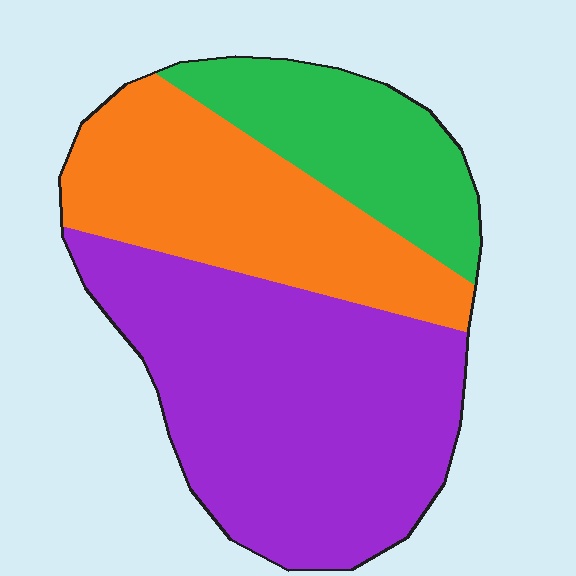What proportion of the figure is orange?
Orange takes up about one third (1/3) of the figure.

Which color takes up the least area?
Green, at roughly 20%.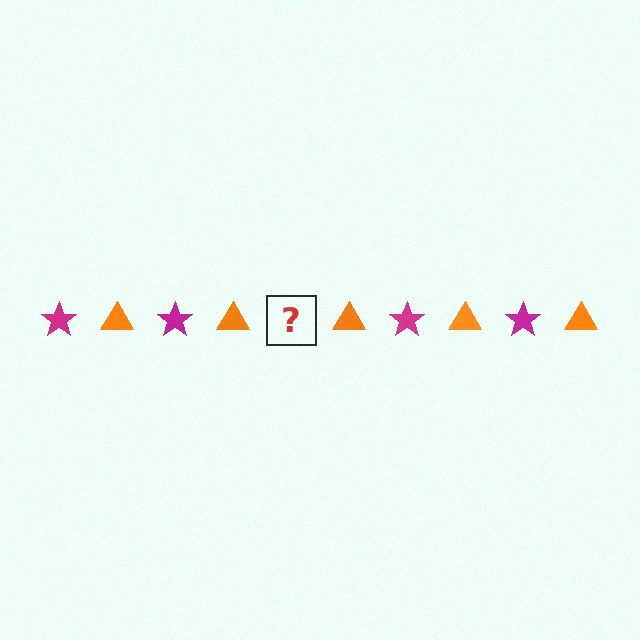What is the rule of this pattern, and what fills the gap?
The rule is that the pattern alternates between magenta star and orange triangle. The gap should be filled with a magenta star.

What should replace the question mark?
The question mark should be replaced with a magenta star.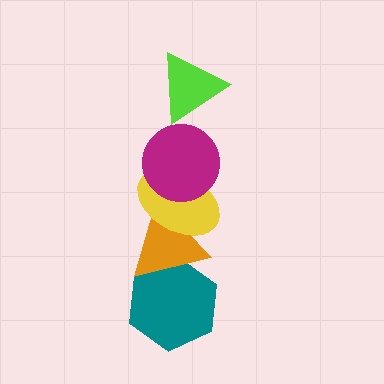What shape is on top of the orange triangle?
The yellow ellipse is on top of the orange triangle.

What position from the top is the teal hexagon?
The teal hexagon is 5th from the top.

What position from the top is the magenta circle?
The magenta circle is 2nd from the top.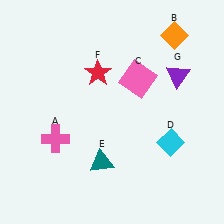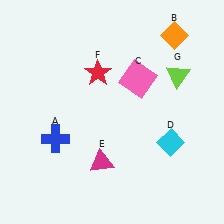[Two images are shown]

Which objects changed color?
A changed from pink to blue. E changed from teal to magenta. G changed from purple to lime.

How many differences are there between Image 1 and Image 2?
There are 3 differences between the two images.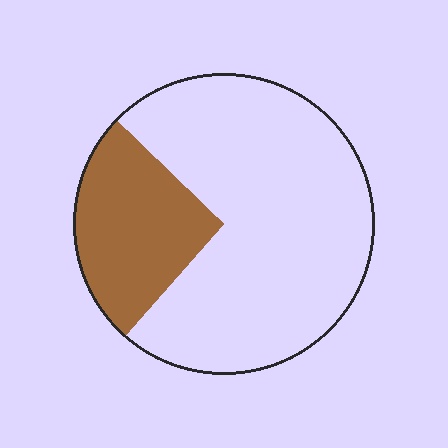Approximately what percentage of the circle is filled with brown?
Approximately 25%.